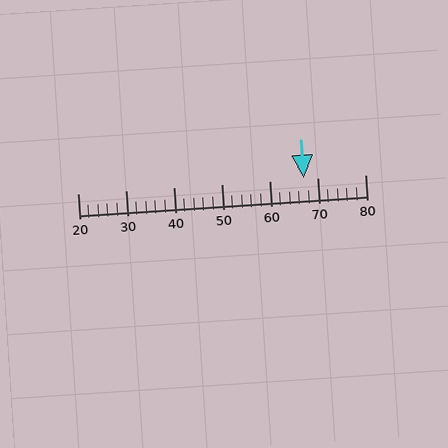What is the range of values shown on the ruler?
The ruler shows values from 20 to 80.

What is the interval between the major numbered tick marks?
The major tick marks are spaced 10 units apart.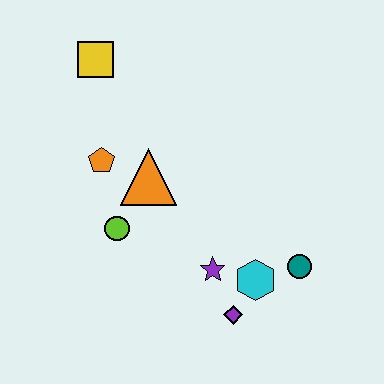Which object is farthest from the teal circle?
The yellow square is farthest from the teal circle.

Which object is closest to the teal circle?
The cyan hexagon is closest to the teal circle.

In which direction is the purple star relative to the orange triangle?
The purple star is below the orange triangle.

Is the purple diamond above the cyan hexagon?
No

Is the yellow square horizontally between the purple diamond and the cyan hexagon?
No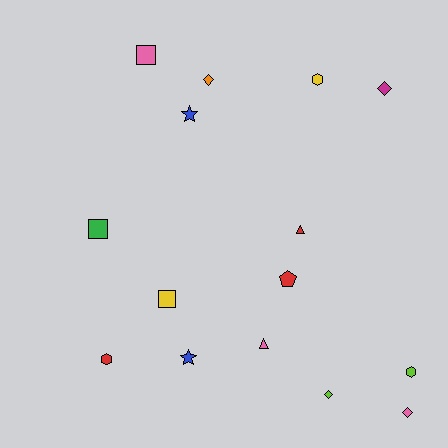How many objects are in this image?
There are 15 objects.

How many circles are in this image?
There are no circles.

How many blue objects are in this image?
There are 2 blue objects.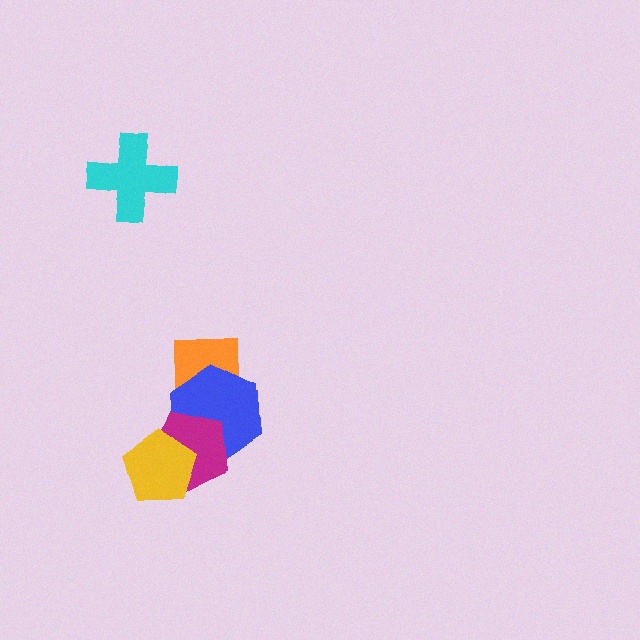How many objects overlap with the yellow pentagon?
2 objects overlap with the yellow pentagon.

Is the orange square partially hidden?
Yes, it is partially covered by another shape.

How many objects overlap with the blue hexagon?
3 objects overlap with the blue hexagon.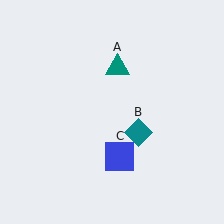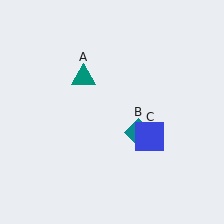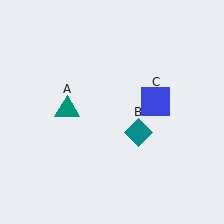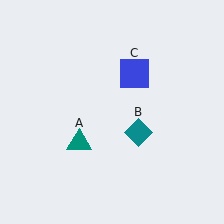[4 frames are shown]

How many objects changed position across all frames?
2 objects changed position: teal triangle (object A), blue square (object C).